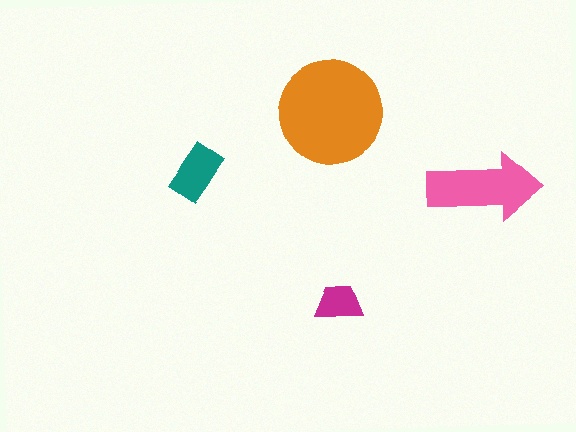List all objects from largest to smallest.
The orange circle, the pink arrow, the teal rectangle, the magenta trapezoid.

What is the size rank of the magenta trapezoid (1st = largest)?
4th.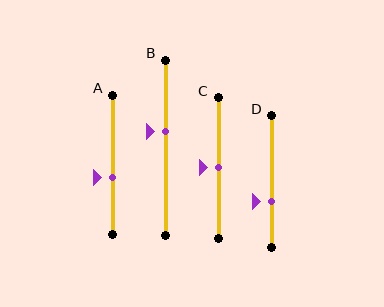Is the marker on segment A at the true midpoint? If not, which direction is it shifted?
No, the marker on segment A is shifted downward by about 9% of the segment length.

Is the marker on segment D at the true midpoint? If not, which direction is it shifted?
No, the marker on segment D is shifted downward by about 16% of the segment length.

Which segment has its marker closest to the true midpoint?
Segment C has its marker closest to the true midpoint.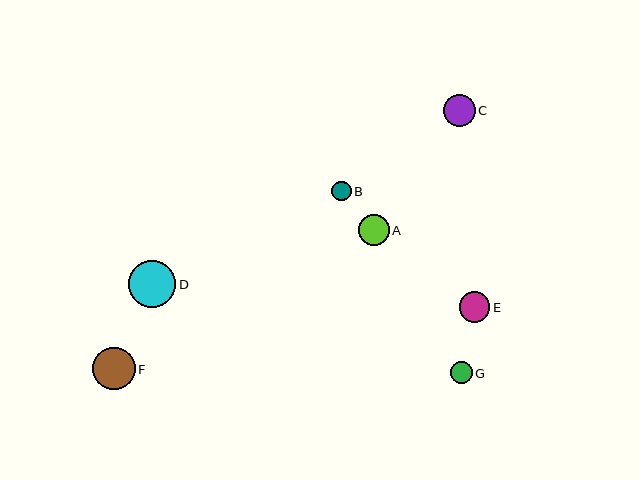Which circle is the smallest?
Circle B is the smallest with a size of approximately 19 pixels.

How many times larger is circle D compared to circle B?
Circle D is approximately 2.4 times the size of circle B.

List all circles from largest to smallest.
From largest to smallest: D, F, C, E, A, G, B.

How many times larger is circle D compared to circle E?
Circle D is approximately 1.5 times the size of circle E.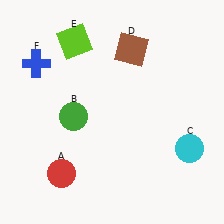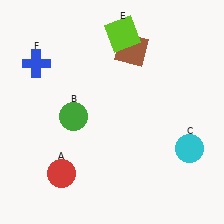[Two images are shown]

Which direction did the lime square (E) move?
The lime square (E) moved right.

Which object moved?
The lime square (E) moved right.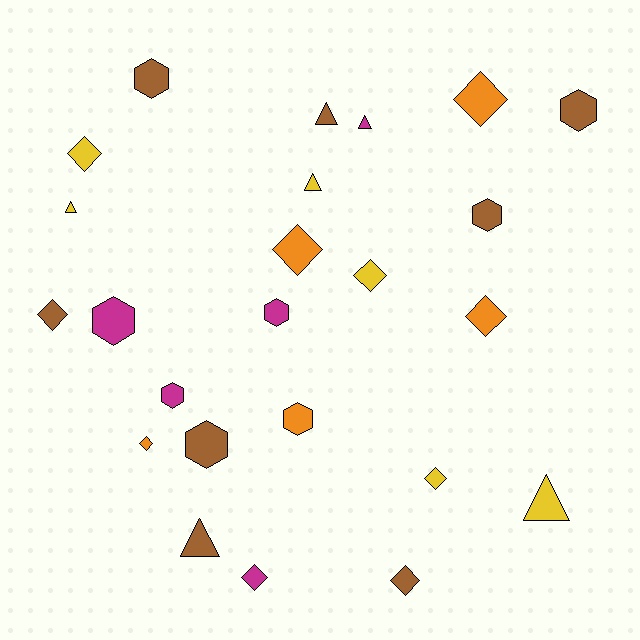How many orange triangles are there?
There are no orange triangles.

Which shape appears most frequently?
Diamond, with 10 objects.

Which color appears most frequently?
Brown, with 8 objects.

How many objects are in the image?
There are 24 objects.